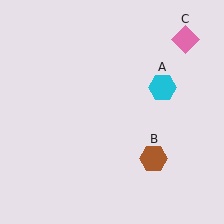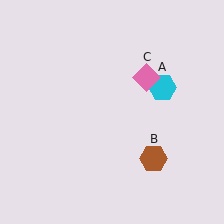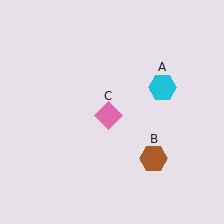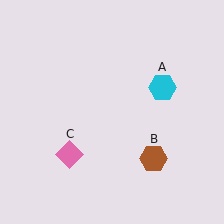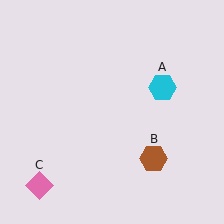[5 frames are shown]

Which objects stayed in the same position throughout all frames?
Cyan hexagon (object A) and brown hexagon (object B) remained stationary.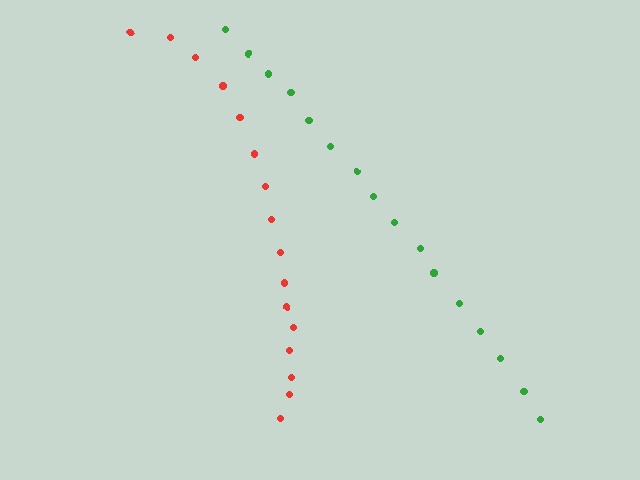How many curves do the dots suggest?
There are 2 distinct paths.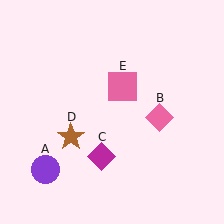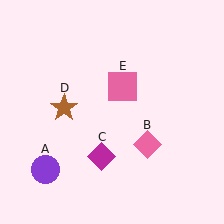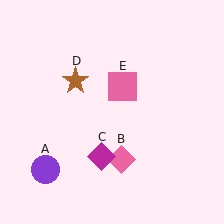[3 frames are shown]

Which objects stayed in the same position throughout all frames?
Purple circle (object A) and magenta diamond (object C) and pink square (object E) remained stationary.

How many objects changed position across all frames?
2 objects changed position: pink diamond (object B), brown star (object D).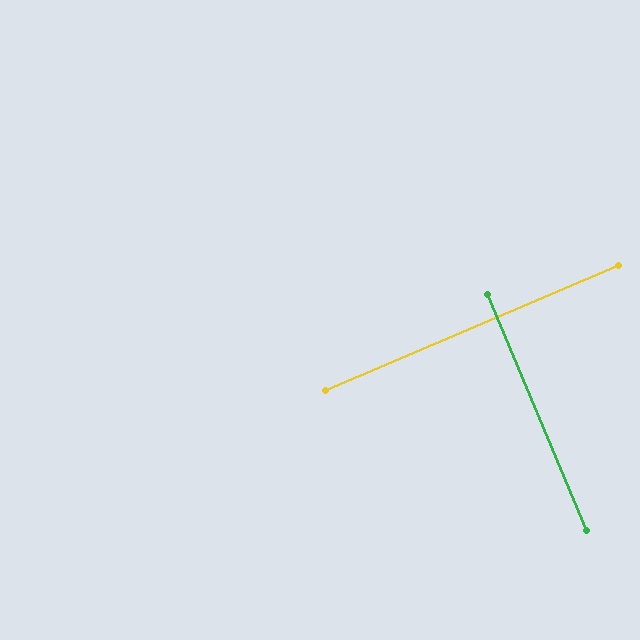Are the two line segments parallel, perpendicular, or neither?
Perpendicular — they meet at approximately 90°.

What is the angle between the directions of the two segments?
Approximately 90 degrees.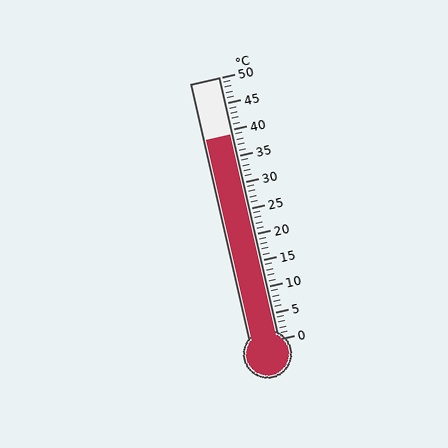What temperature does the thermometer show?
The thermometer shows approximately 39°C.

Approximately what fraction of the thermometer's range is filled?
The thermometer is filled to approximately 80% of its range.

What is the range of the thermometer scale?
The thermometer scale ranges from 0°C to 50°C.